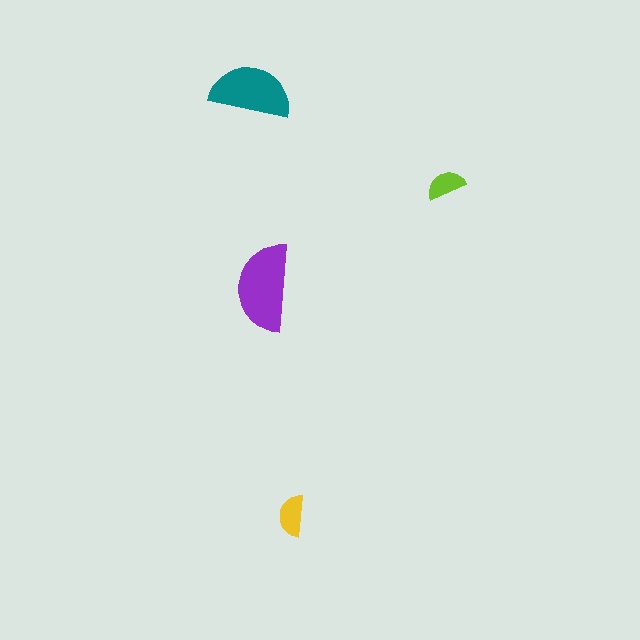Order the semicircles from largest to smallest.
the purple one, the teal one, the yellow one, the lime one.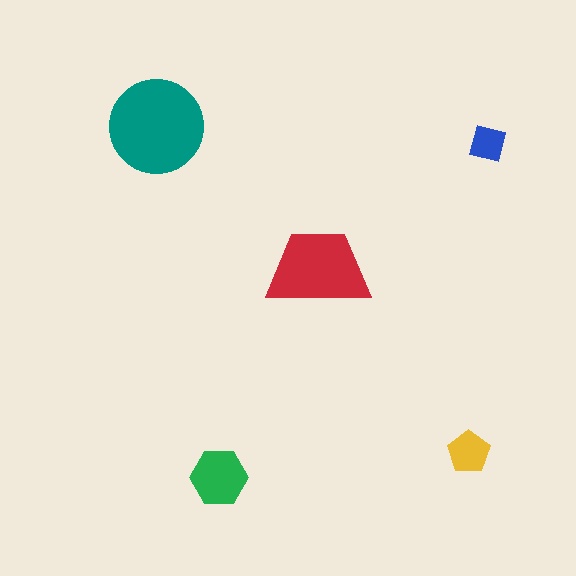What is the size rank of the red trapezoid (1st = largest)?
2nd.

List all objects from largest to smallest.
The teal circle, the red trapezoid, the green hexagon, the yellow pentagon, the blue square.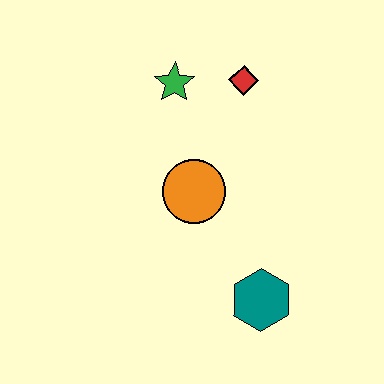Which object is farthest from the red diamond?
The teal hexagon is farthest from the red diamond.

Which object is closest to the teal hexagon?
The orange circle is closest to the teal hexagon.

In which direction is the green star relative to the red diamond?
The green star is to the left of the red diamond.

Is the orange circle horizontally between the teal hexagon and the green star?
Yes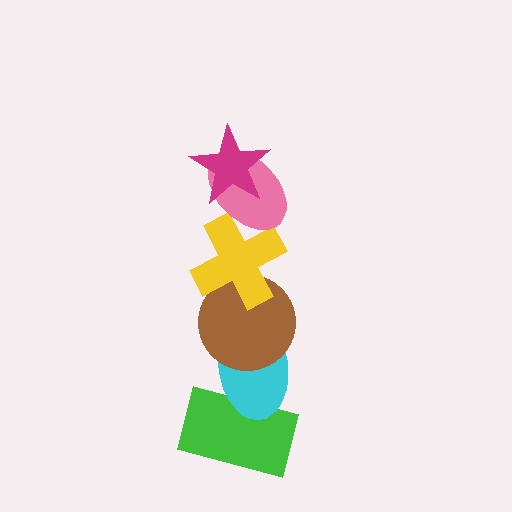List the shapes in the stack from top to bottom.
From top to bottom: the magenta star, the pink ellipse, the yellow cross, the brown circle, the cyan ellipse, the green rectangle.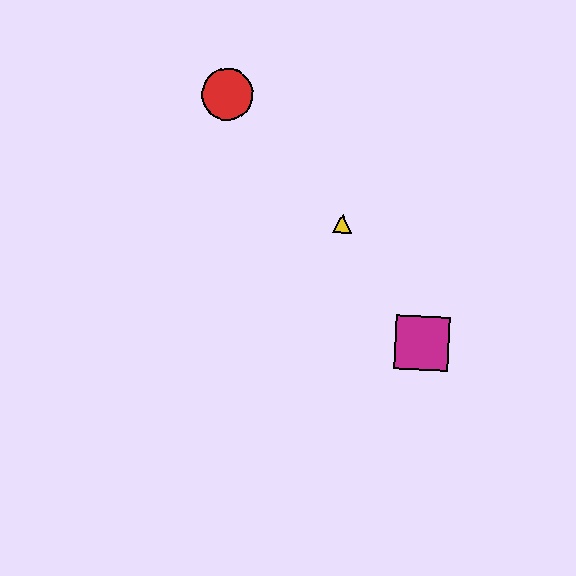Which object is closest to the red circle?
The yellow triangle is closest to the red circle.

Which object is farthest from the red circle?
The magenta square is farthest from the red circle.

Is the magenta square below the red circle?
Yes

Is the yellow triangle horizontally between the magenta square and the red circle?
Yes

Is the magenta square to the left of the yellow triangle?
No